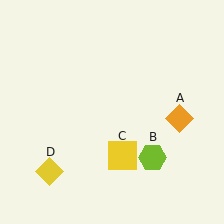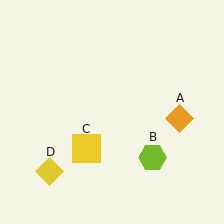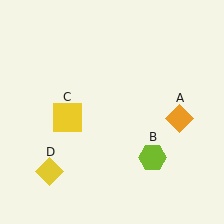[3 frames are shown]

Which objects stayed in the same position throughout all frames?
Orange diamond (object A) and lime hexagon (object B) and yellow diamond (object D) remained stationary.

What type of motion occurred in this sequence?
The yellow square (object C) rotated clockwise around the center of the scene.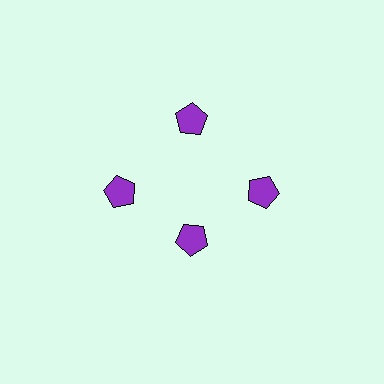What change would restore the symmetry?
The symmetry would be restored by moving it outward, back onto the ring so that all 4 pentagons sit at equal angles and equal distance from the center.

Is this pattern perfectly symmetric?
No. The 4 purple pentagons are arranged in a ring, but one element near the 6 o'clock position is pulled inward toward the center, breaking the 4-fold rotational symmetry.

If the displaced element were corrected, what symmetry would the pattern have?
It would have 4-fold rotational symmetry — the pattern would map onto itself every 90 degrees.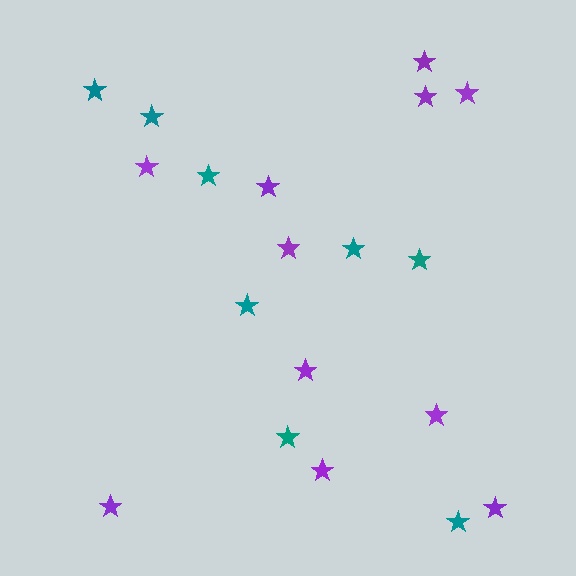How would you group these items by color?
There are 2 groups: one group of purple stars (11) and one group of teal stars (8).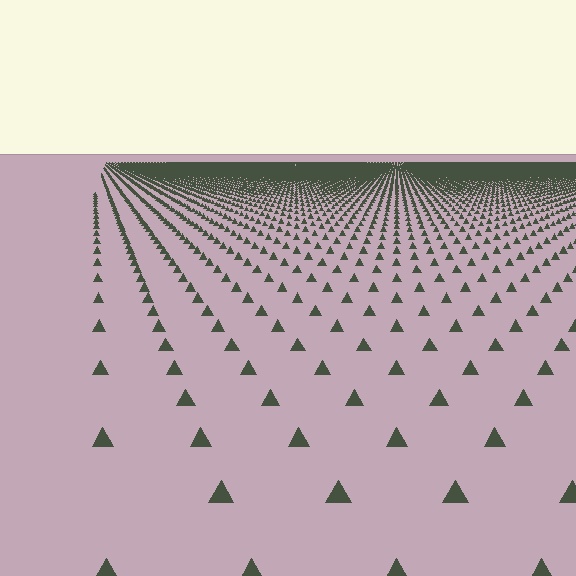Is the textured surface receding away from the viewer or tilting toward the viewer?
The surface is receding away from the viewer. Texture elements get smaller and denser toward the top.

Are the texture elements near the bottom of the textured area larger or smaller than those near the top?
Larger. Near the bottom, elements are closer to the viewer and appear at a bigger on-screen size.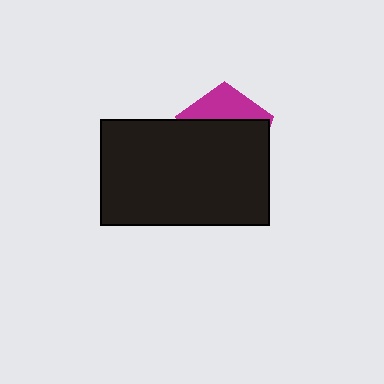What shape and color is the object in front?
The object in front is a black rectangle.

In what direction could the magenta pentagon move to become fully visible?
The magenta pentagon could move up. That would shift it out from behind the black rectangle entirely.